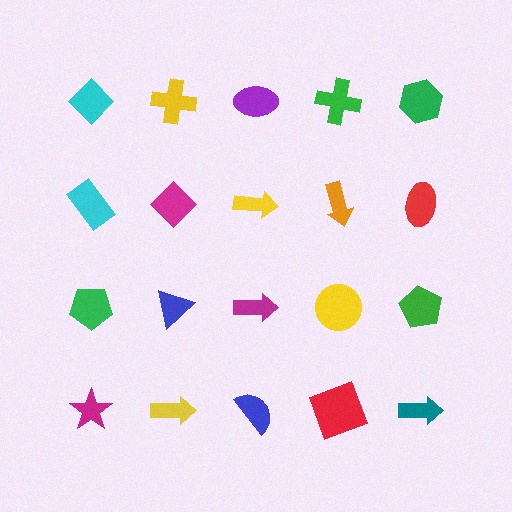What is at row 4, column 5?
A teal arrow.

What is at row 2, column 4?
An orange arrow.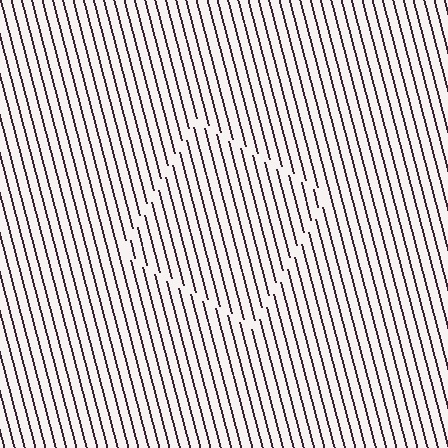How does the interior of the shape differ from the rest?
The interior of the shape contains the same grating, shifted by half a period — the contour is defined by the phase discontinuity where line-ends from the inner and outer gratings abut.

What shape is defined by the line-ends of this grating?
An illusory square. The interior of the shape contains the same grating, shifted by half a period — the contour is defined by the phase discontinuity where line-ends from the inner and outer gratings abut.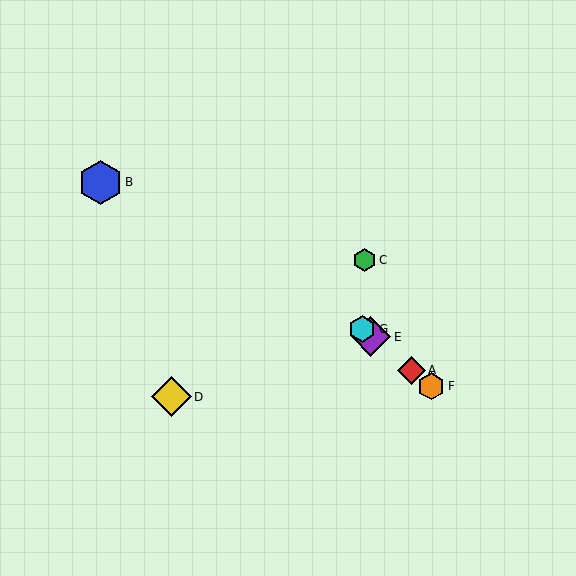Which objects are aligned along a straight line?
Objects A, E, F, G are aligned along a straight line.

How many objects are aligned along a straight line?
4 objects (A, E, F, G) are aligned along a straight line.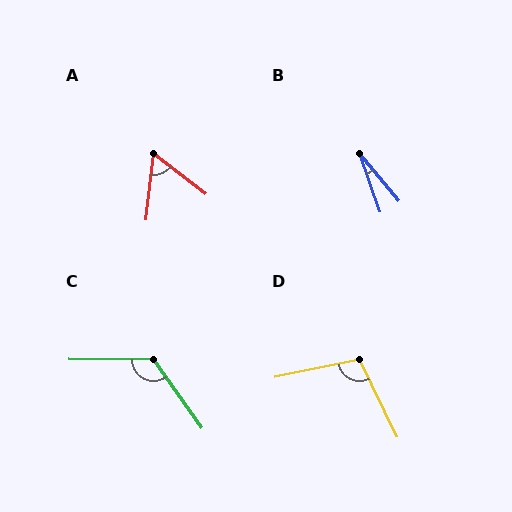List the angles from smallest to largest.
B (20°), A (58°), D (105°), C (126°).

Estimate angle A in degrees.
Approximately 58 degrees.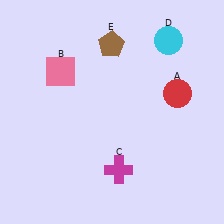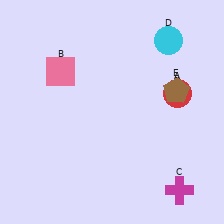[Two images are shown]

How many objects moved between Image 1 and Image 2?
2 objects moved between the two images.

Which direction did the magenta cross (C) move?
The magenta cross (C) moved right.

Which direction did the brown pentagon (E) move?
The brown pentagon (E) moved right.